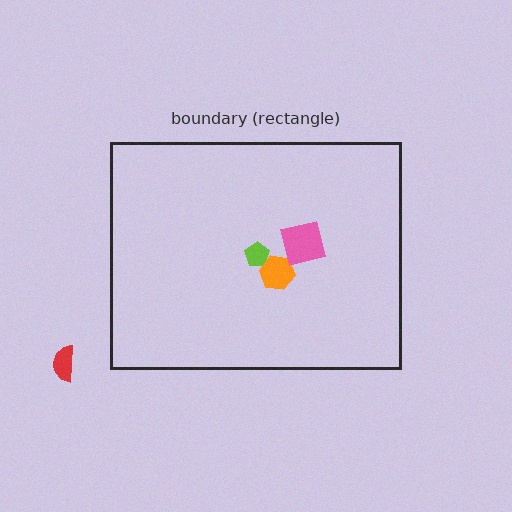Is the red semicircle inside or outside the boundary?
Outside.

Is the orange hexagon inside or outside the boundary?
Inside.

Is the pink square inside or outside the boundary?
Inside.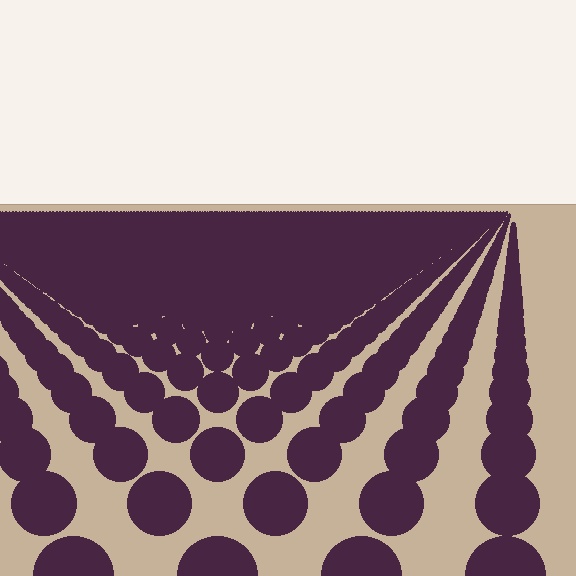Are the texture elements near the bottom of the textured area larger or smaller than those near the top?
Larger. Near the bottom, elements are closer to the viewer and appear at a bigger on-screen size.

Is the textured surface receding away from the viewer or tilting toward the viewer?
The surface is receding away from the viewer. Texture elements get smaller and denser toward the top.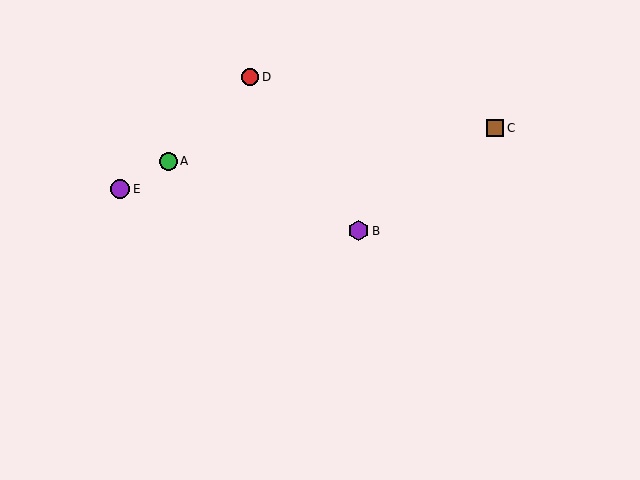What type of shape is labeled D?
Shape D is a red circle.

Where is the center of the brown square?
The center of the brown square is at (495, 128).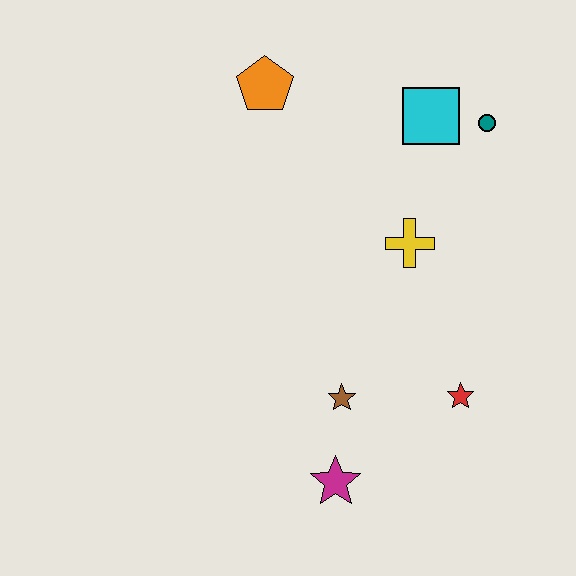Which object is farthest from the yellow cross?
The magenta star is farthest from the yellow cross.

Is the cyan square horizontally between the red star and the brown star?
Yes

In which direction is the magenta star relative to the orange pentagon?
The magenta star is below the orange pentagon.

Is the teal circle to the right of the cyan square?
Yes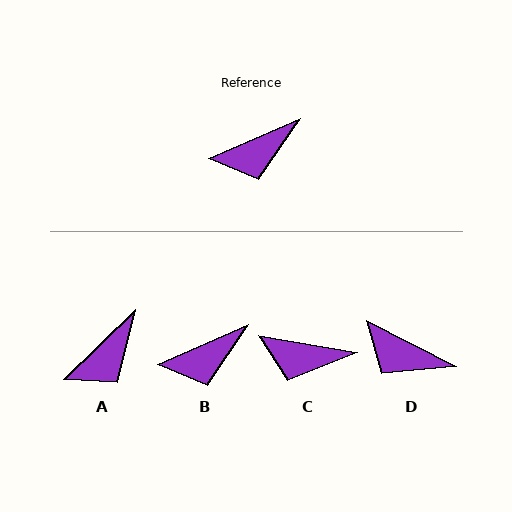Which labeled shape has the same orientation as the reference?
B.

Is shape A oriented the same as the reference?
No, it is off by about 21 degrees.